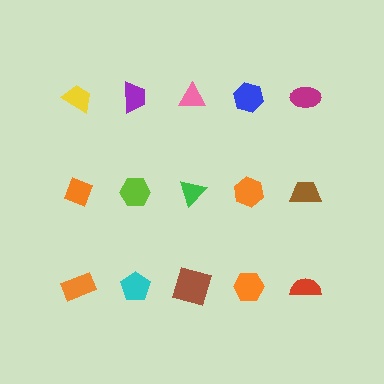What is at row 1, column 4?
A blue hexagon.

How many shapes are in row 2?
5 shapes.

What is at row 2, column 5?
A brown trapezoid.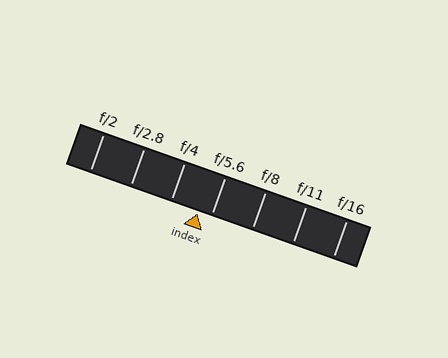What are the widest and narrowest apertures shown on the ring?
The widest aperture shown is f/2 and the narrowest is f/16.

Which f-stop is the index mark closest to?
The index mark is closest to f/5.6.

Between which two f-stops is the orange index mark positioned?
The index mark is between f/4 and f/5.6.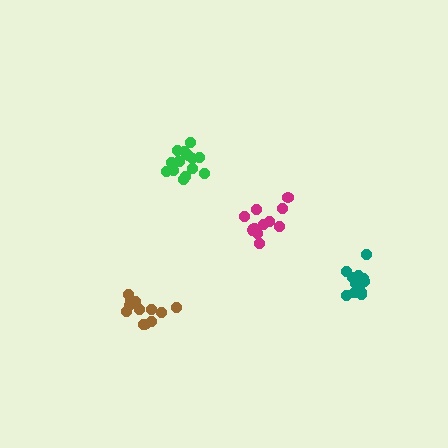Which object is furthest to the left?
The brown cluster is leftmost.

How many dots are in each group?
Group 1: 12 dots, Group 2: 12 dots, Group 3: 16 dots, Group 4: 11 dots (51 total).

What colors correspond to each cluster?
The clusters are colored: teal, brown, green, magenta.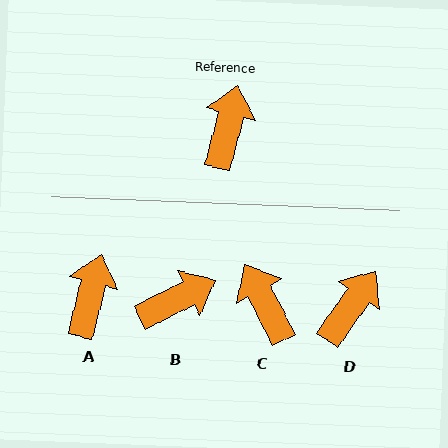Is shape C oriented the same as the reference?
No, it is off by about 42 degrees.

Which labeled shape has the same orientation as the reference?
A.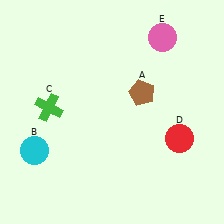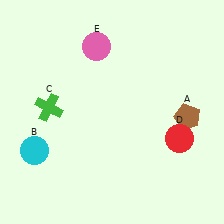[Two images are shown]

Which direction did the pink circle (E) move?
The pink circle (E) moved left.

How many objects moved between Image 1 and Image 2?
2 objects moved between the two images.